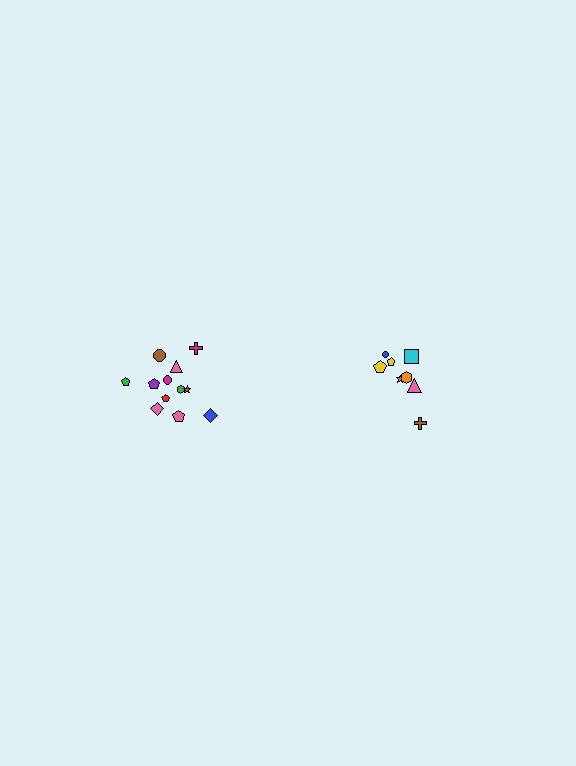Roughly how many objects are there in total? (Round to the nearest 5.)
Roughly 20 objects in total.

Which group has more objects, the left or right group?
The left group.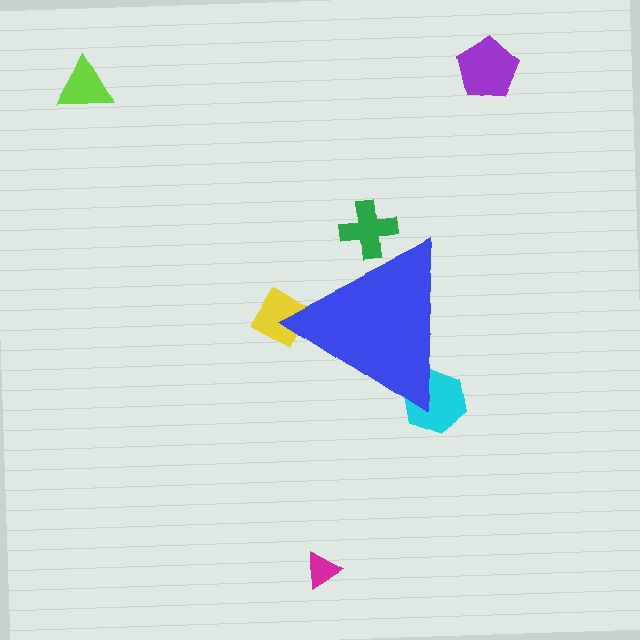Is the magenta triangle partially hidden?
No, the magenta triangle is fully visible.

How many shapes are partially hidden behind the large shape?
3 shapes are partially hidden.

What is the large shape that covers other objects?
A blue triangle.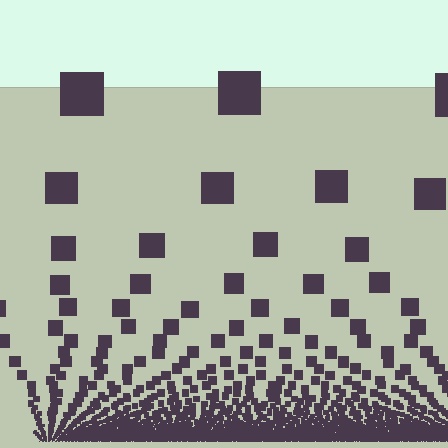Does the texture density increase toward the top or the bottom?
Density increases toward the bottom.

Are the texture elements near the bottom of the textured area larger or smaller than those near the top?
Smaller. The gradient is inverted — elements near the bottom are smaller and denser.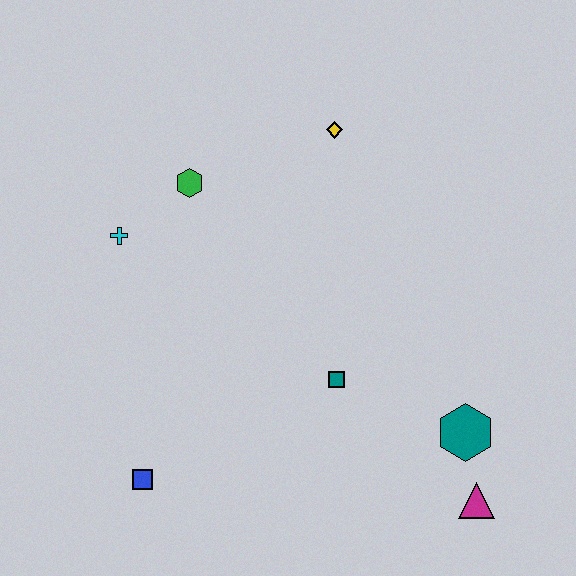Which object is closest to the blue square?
The teal square is closest to the blue square.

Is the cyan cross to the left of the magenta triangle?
Yes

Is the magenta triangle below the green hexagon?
Yes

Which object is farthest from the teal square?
The cyan cross is farthest from the teal square.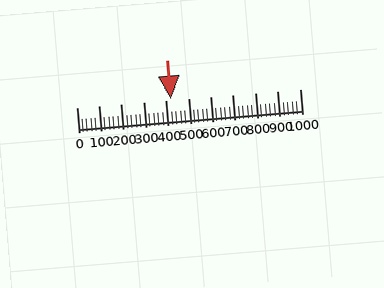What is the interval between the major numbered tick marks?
The major tick marks are spaced 100 units apart.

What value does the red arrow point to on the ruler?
The red arrow points to approximately 420.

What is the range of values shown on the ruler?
The ruler shows values from 0 to 1000.